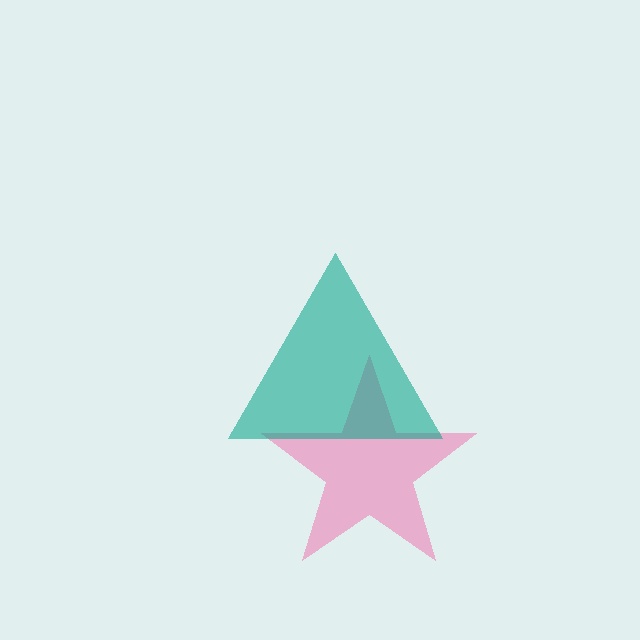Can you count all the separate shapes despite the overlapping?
Yes, there are 2 separate shapes.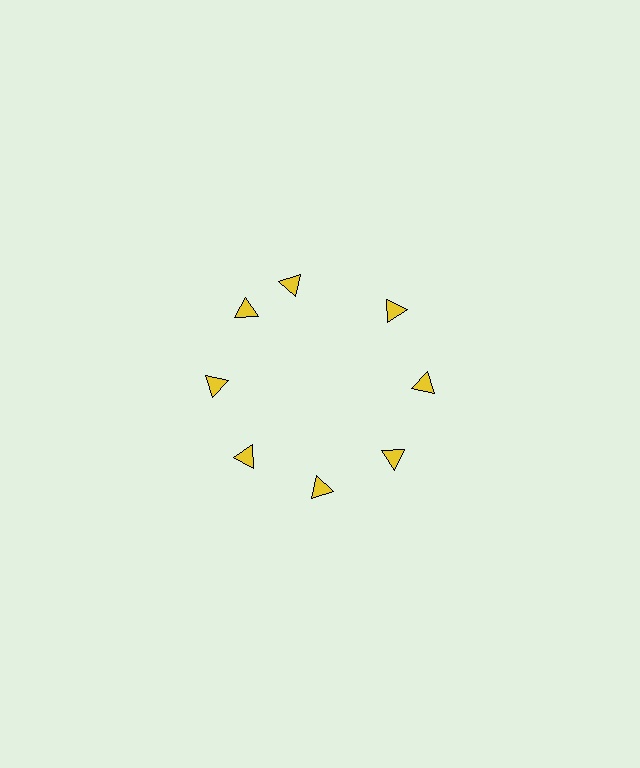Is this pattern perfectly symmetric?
No. The 8 yellow triangles are arranged in a ring, but one element near the 12 o'clock position is rotated out of alignment along the ring, breaking the 8-fold rotational symmetry.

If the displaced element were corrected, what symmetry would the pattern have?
It would have 8-fold rotational symmetry — the pattern would map onto itself every 45 degrees.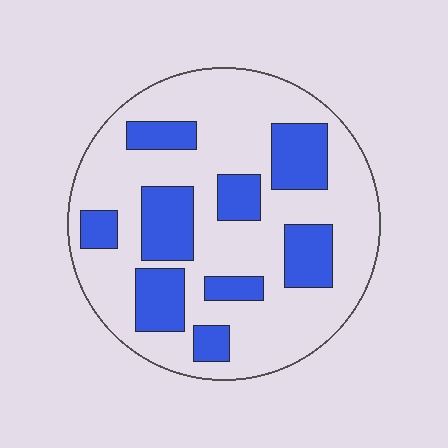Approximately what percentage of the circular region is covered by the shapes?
Approximately 30%.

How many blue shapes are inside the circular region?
9.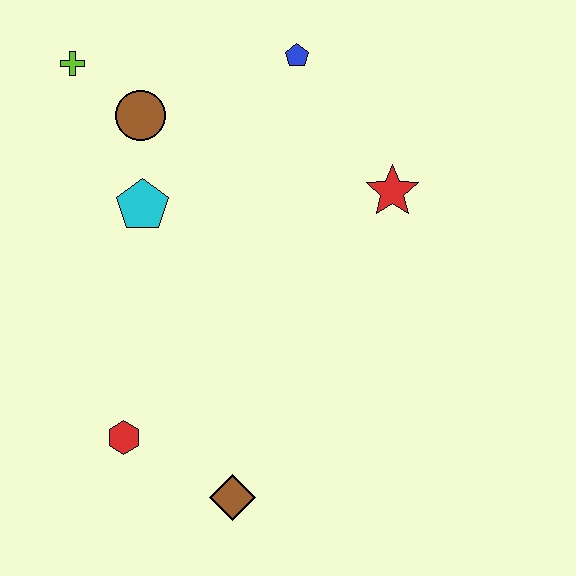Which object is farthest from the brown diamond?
The lime cross is farthest from the brown diamond.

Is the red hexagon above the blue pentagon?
No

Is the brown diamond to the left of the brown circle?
No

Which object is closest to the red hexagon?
The brown diamond is closest to the red hexagon.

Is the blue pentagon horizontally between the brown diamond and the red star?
Yes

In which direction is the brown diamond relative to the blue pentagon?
The brown diamond is below the blue pentagon.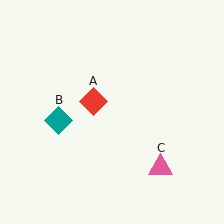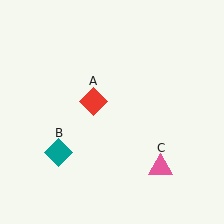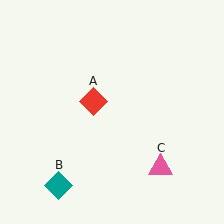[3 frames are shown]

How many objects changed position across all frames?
1 object changed position: teal diamond (object B).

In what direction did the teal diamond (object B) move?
The teal diamond (object B) moved down.